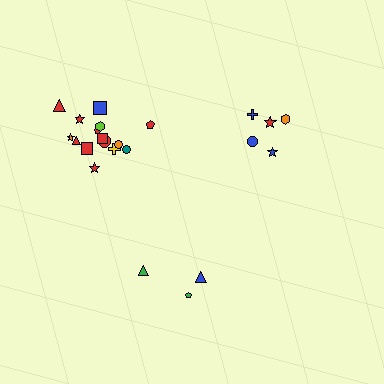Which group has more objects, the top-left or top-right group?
The top-left group.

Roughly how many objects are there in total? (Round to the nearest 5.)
Roughly 25 objects in total.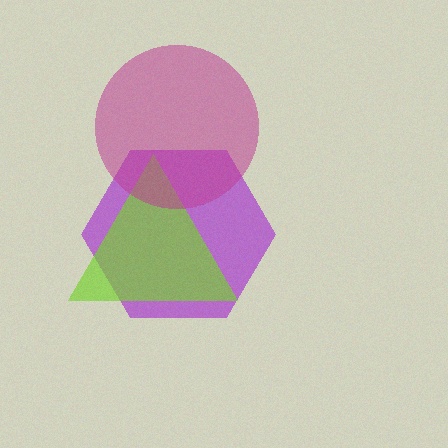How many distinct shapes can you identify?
There are 3 distinct shapes: a purple hexagon, a lime triangle, a magenta circle.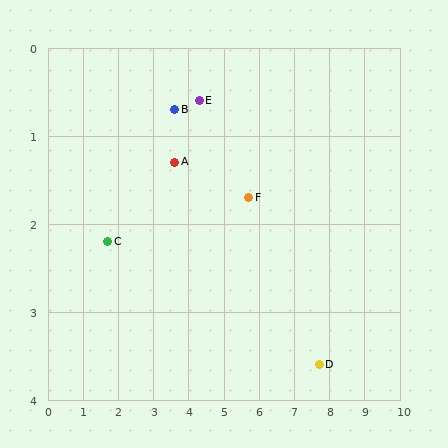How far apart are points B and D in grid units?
Points B and D are about 5.0 grid units apart.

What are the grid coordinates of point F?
Point F is at approximately (5.7, 1.7).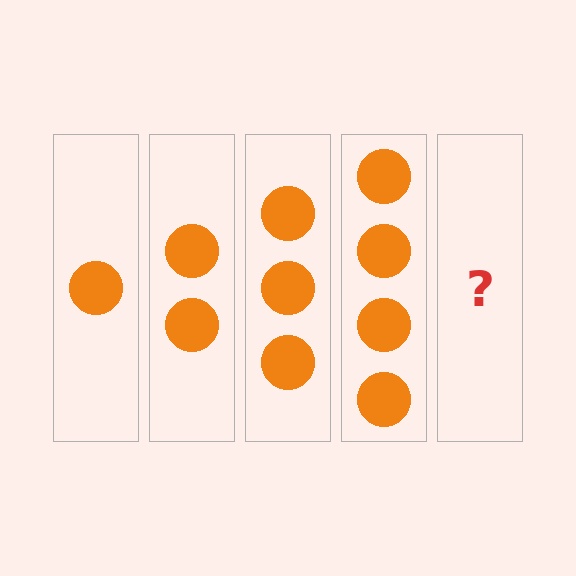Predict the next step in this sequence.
The next step is 5 circles.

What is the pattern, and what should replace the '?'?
The pattern is that each step adds one more circle. The '?' should be 5 circles.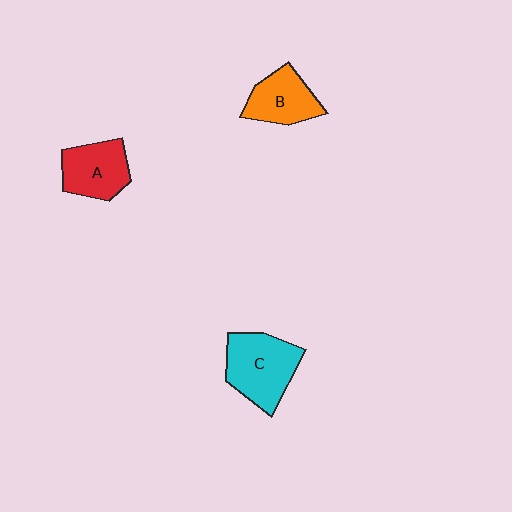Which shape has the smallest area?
Shape B (orange).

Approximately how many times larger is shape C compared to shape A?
Approximately 1.3 times.